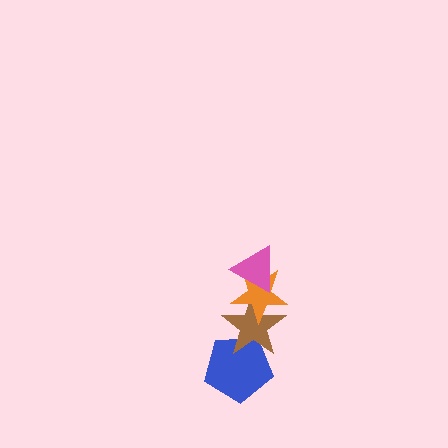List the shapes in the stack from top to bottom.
From top to bottom: the pink triangle, the orange star, the brown star, the blue pentagon.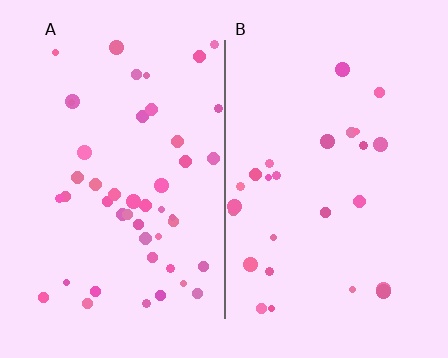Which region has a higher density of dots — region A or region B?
A (the left).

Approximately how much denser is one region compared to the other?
Approximately 1.8× — region A over region B.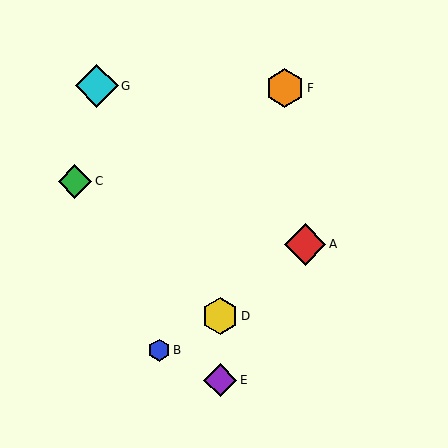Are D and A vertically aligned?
No, D is at x≈220 and A is at x≈305.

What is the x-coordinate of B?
Object B is at x≈159.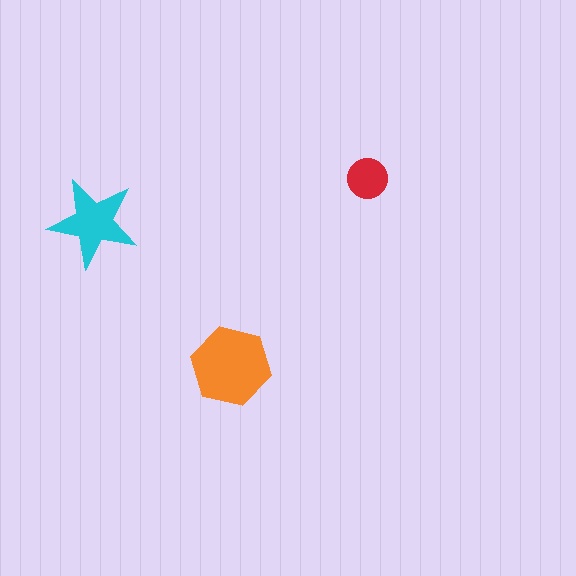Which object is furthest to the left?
The cyan star is leftmost.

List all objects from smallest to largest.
The red circle, the cyan star, the orange hexagon.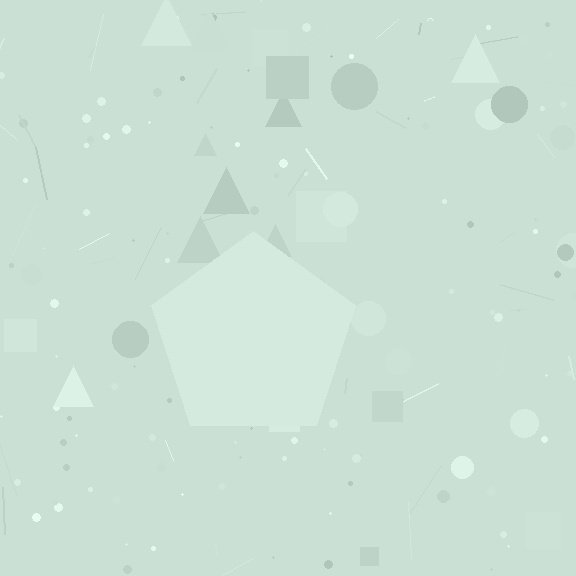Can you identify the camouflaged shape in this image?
The camouflaged shape is a pentagon.